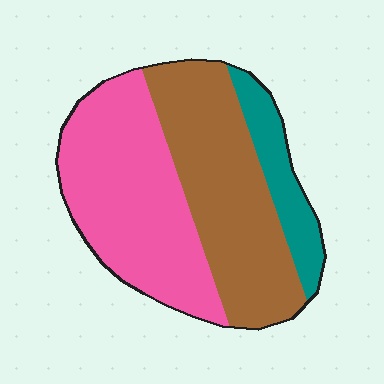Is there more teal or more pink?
Pink.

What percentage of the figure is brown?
Brown takes up between a third and a half of the figure.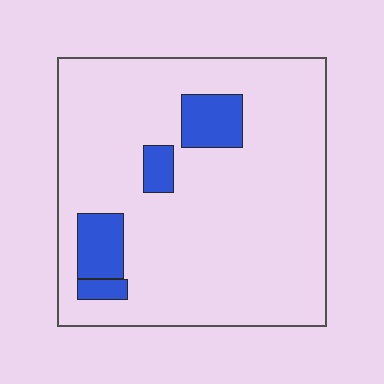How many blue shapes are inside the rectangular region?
4.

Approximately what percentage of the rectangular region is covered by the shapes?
Approximately 10%.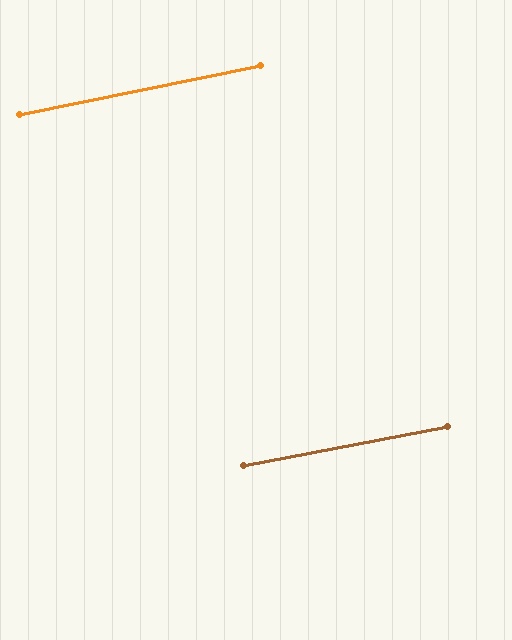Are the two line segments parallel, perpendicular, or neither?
Parallel — their directions differ by only 0.6°.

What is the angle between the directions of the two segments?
Approximately 1 degree.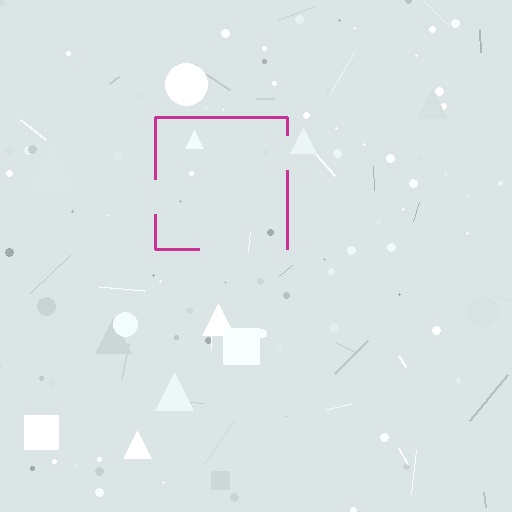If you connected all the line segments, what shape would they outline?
They would outline a square.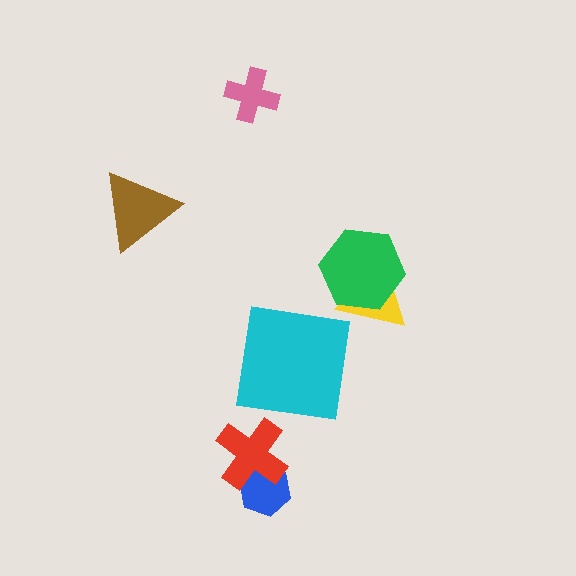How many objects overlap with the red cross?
1 object overlaps with the red cross.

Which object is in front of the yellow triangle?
The green hexagon is in front of the yellow triangle.